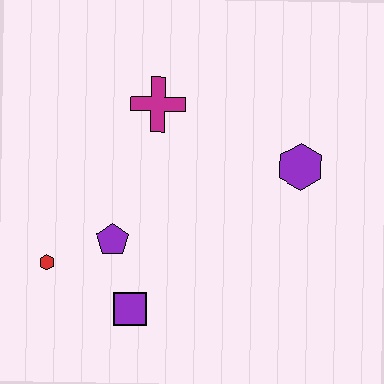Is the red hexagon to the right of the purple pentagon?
No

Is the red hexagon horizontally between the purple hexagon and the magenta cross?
No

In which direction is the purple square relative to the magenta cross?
The purple square is below the magenta cross.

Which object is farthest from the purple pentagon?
The purple hexagon is farthest from the purple pentagon.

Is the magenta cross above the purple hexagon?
Yes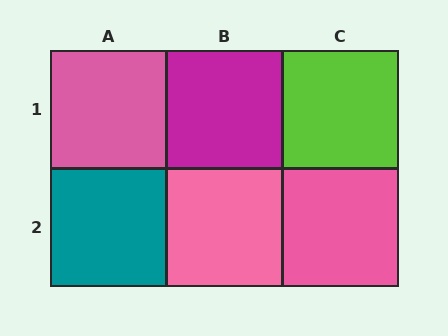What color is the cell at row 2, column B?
Pink.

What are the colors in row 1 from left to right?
Pink, magenta, lime.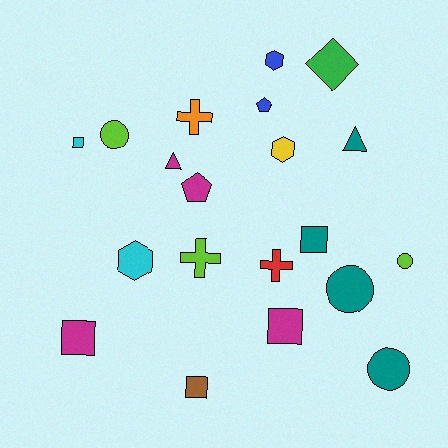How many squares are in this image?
There are 5 squares.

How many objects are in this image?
There are 20 objects.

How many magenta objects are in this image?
There are 4 magenta objects.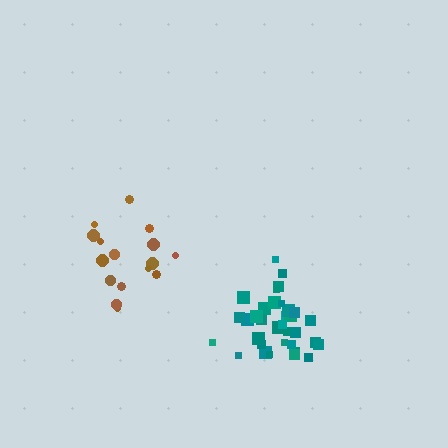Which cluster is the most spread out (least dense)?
Brown.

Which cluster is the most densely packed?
Teal.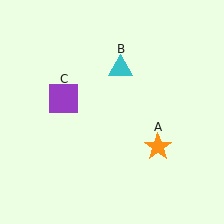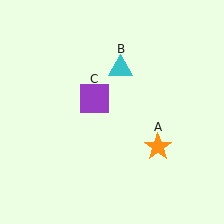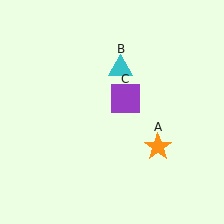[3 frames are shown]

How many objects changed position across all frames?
1 object changed position: purple square (object C).